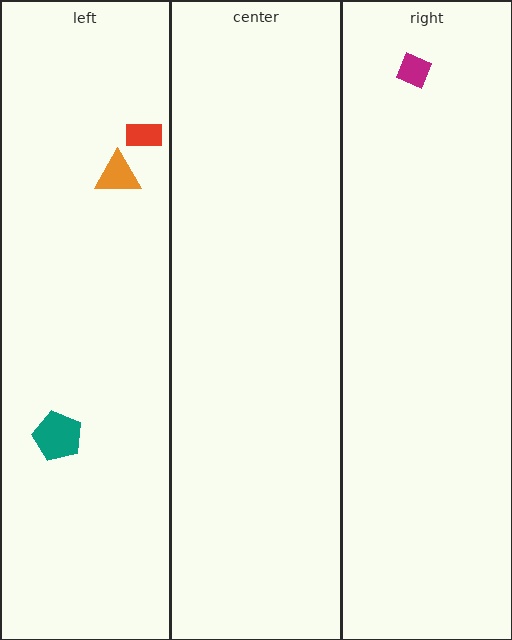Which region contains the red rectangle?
The left region.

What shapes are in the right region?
The magenta diamond.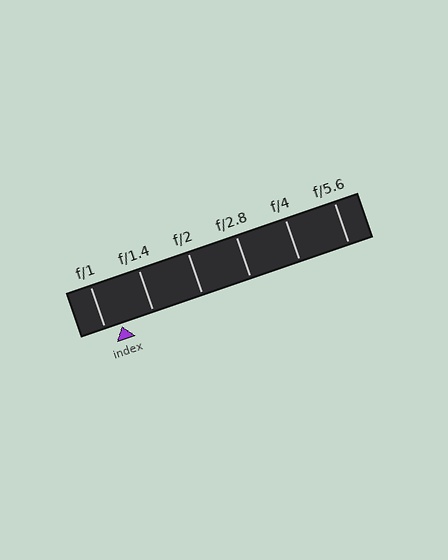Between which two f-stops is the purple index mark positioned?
The index mark is between f/1 and f/1.4.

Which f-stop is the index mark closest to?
The index mark is closest to f/1.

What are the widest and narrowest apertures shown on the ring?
The widest aperture shown is f/1 and the narrowest is f/5.6.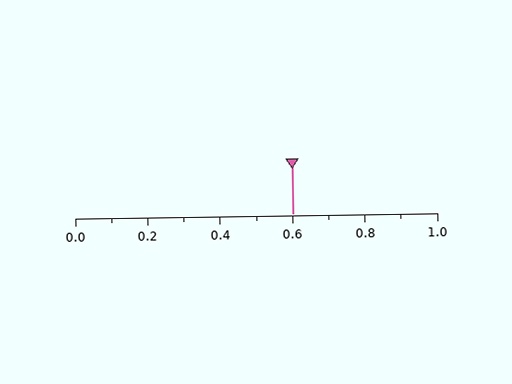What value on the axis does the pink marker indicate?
The marker indicates approximately 0.6.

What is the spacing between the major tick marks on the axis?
The major ticks are spaced 0.2 apart.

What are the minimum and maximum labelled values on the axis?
The axis runs from 0.0 to 1.0.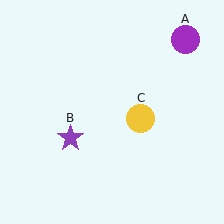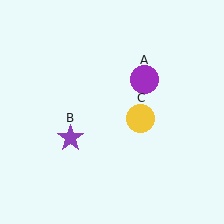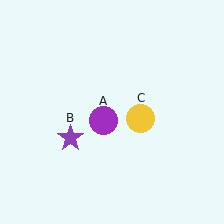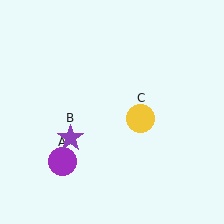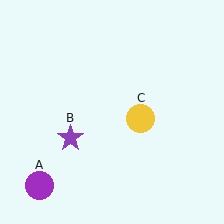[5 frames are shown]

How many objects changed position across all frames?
1 object changed position: purple circle (object A).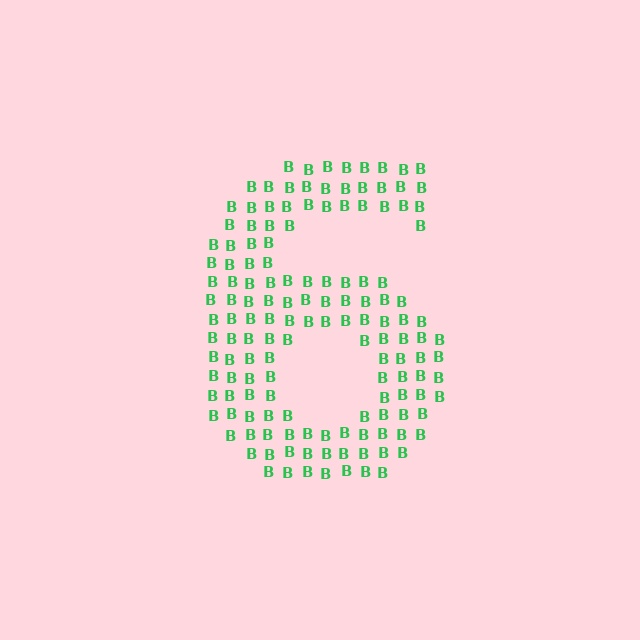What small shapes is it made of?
It is made of small letter B's.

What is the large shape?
The large shape is the digit 6.